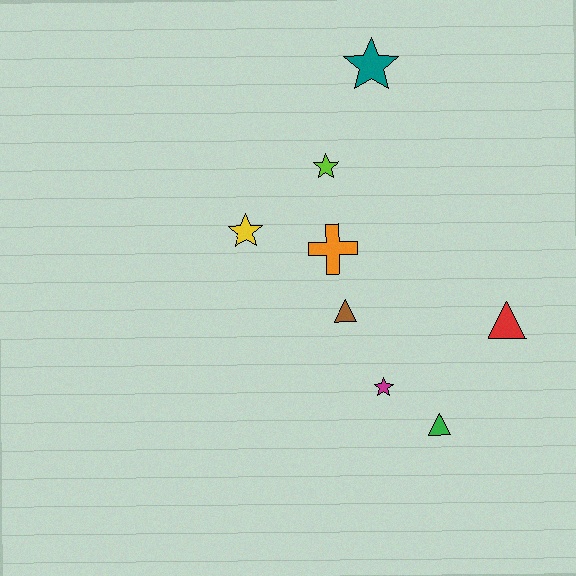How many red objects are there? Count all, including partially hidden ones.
There is 1 red object.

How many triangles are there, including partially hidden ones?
There are 3 triangles.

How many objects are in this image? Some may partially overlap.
There are 8 objects.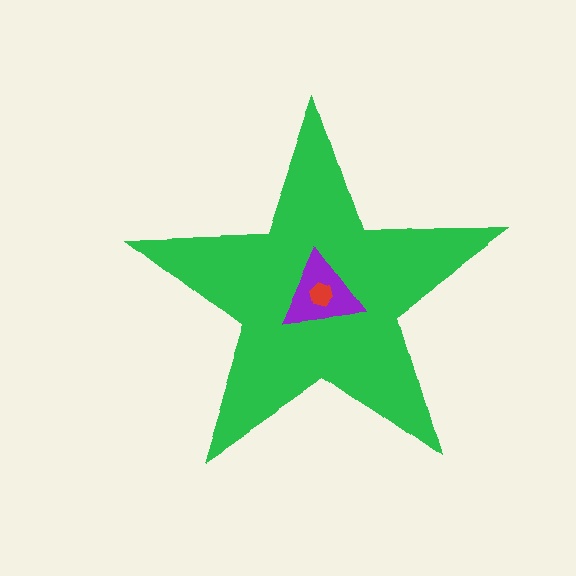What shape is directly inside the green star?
The purple triangle.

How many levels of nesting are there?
3.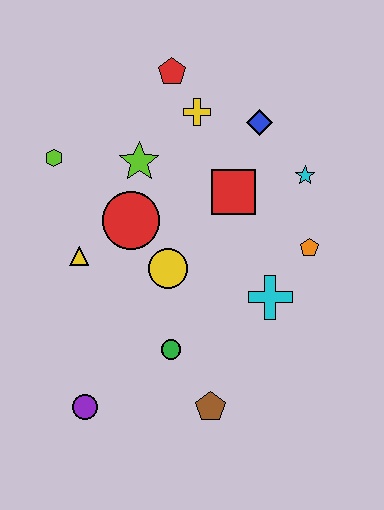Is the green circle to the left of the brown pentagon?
Yes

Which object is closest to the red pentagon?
The yellow cross is closest to the red pentagon.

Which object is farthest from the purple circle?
The red pentagon is farthest from the purple circle.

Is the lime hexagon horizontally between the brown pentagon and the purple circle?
No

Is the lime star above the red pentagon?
No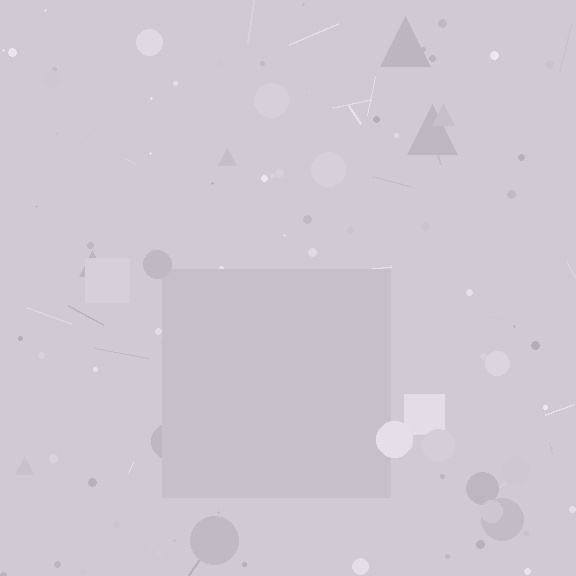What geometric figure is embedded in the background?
A square is embedded in the background.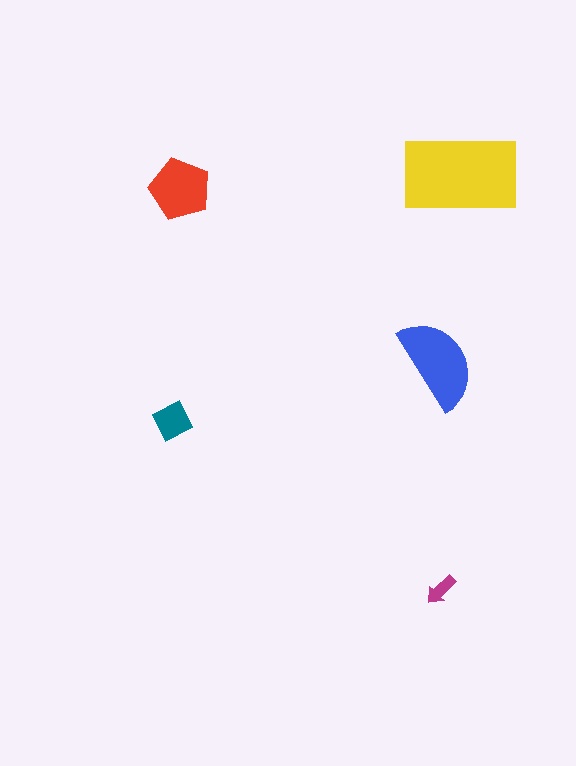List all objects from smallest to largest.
The magenta arrow, the teal square, the red pentagon, the blue semicircle, the yellow rectangle.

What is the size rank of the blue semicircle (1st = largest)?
2nd.